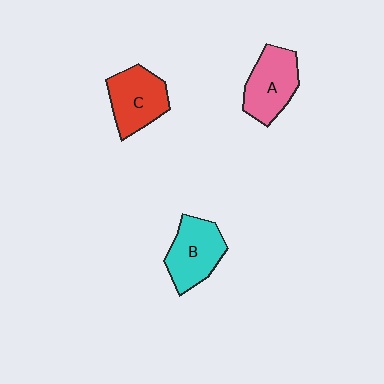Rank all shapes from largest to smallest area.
From largest to smallest: B (cyan), A (pink), C (red).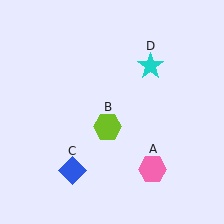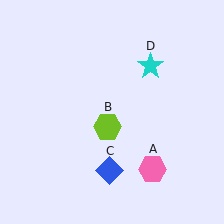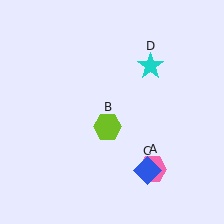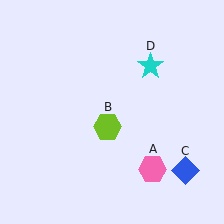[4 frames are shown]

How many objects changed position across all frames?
1 object changed position: blue diamond (object C).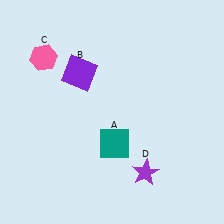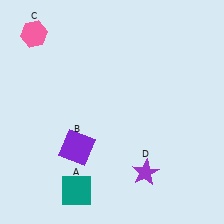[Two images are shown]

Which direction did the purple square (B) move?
The purple square (B) moved down.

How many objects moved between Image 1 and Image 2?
3 objects moved between the two images.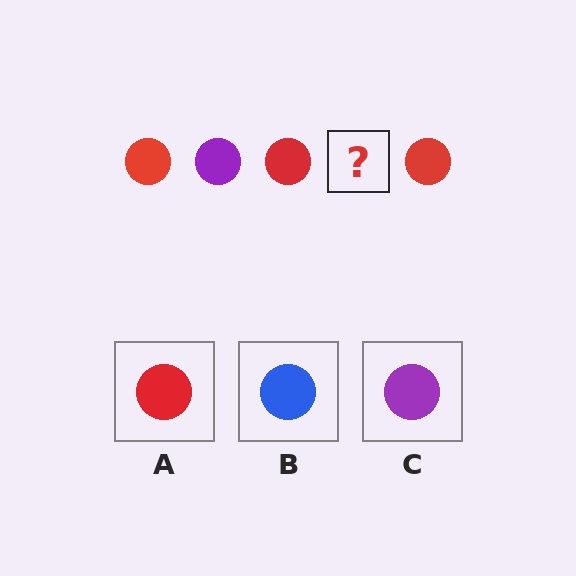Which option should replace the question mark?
Option C.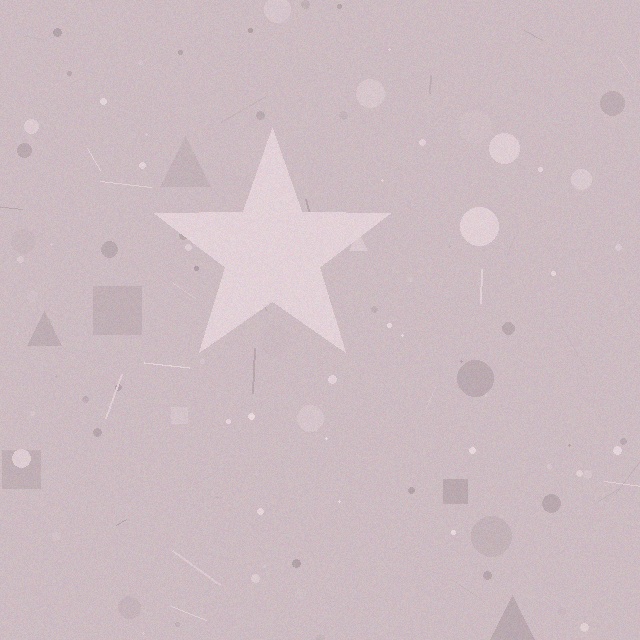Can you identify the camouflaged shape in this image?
The camouflaged shape is a star.